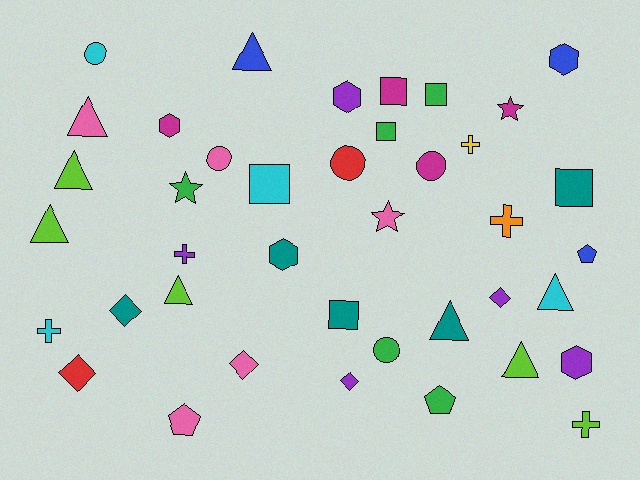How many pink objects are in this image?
There are 5 pink objects.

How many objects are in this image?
There are 40 objects.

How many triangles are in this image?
There are 8 triangles.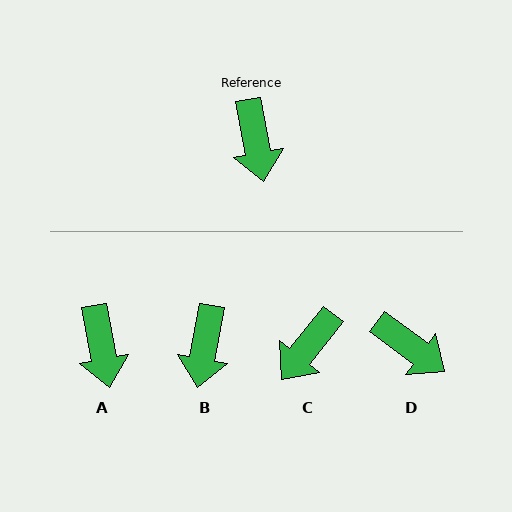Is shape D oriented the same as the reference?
No, it is off by about 43 degrees.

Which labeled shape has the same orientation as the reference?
A.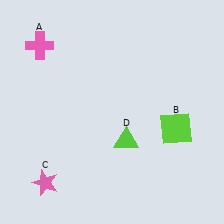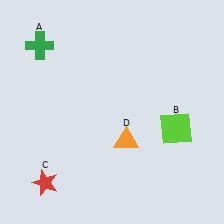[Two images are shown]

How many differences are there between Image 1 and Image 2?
There are 3 differences between the two images.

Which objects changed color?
A changed from pink to green. C changed from pink to red. D changed from lime to orange.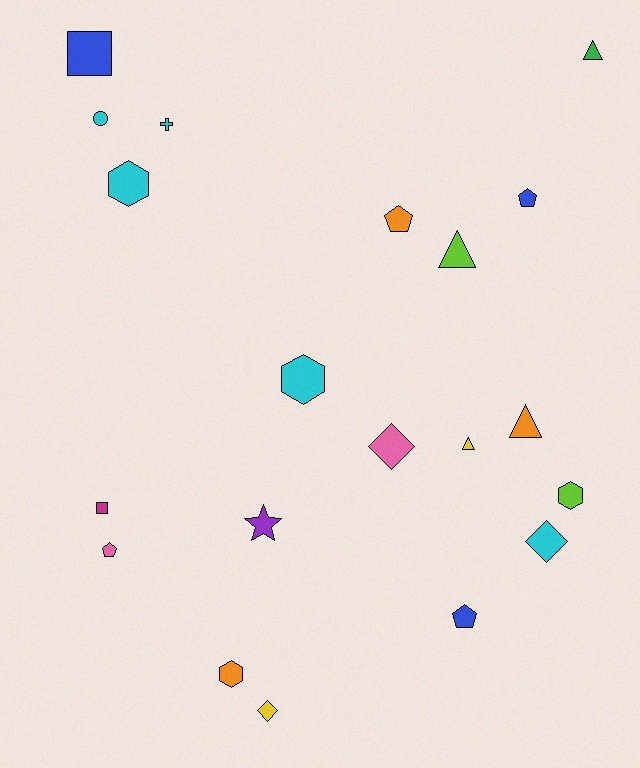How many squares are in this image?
There are 2 squares.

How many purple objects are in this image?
There is 1 purple object.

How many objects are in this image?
There are 20 objects.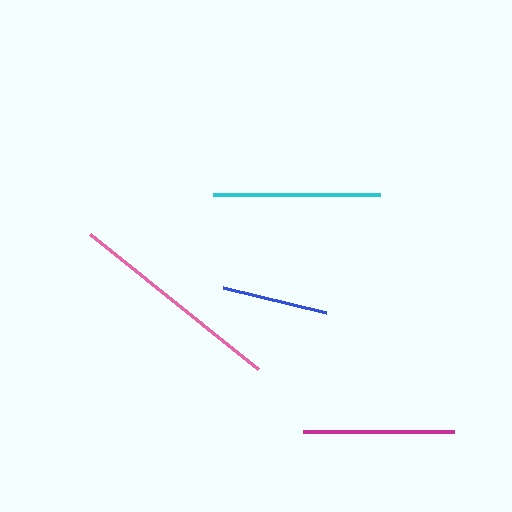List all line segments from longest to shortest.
From longest to shortest: pink, cyan, magenta, blue.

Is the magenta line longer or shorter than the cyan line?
The cyan line is longer than the magenta line.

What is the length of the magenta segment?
The magenta segment is approximately 151 pixels long.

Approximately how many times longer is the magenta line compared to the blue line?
The magenta line is approximately 1.4 times the length of the blue line.